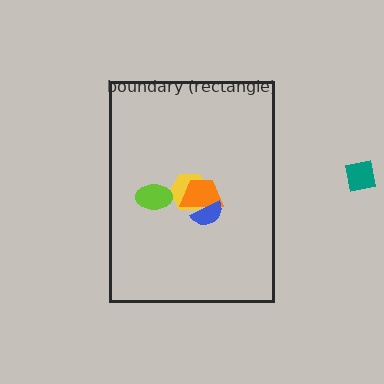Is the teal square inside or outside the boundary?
Outside.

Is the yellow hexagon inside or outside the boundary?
Inside.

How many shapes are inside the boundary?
4 inside, 1 outside.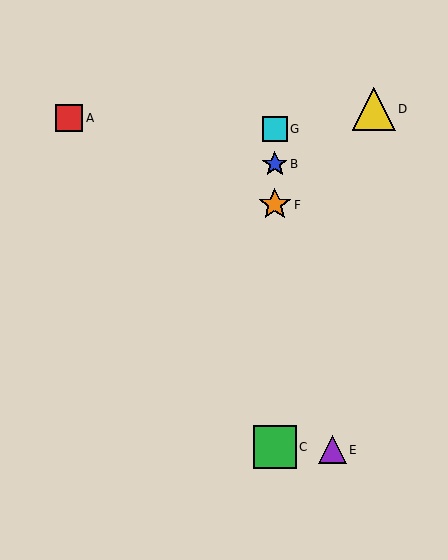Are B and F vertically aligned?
Yes, both are at x≈275.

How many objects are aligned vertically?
4 objects (B, C, F, G) are aligned vertically.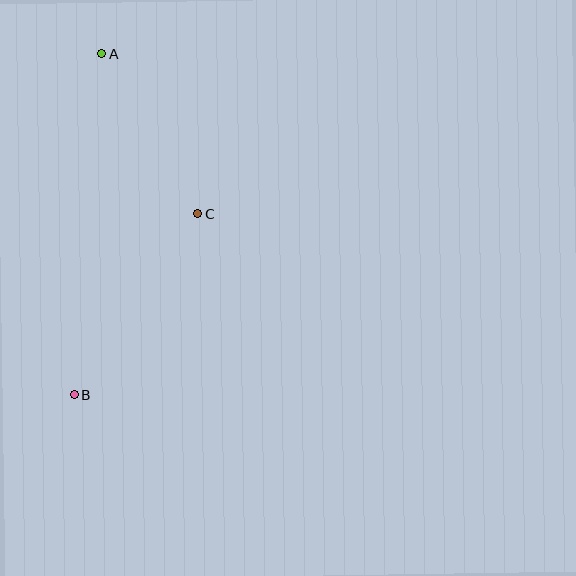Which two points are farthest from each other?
Points A and B are farthest from each other.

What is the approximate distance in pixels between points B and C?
The distance between B and C is approximately 219 pixels.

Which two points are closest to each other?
Points A and C are closest to each other.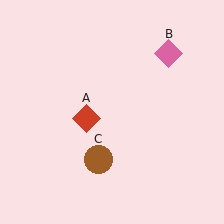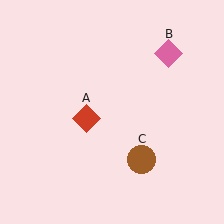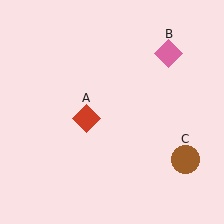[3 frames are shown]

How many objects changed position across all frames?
1 object changed position: brown circle (object C).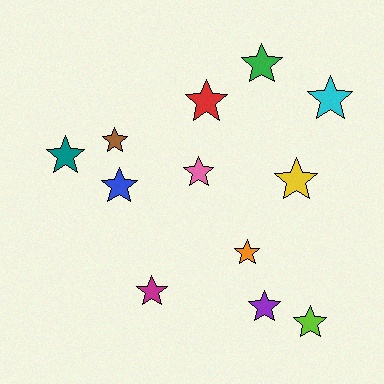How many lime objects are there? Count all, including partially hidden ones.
There is 1 lime object.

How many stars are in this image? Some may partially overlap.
There are 12 stars.